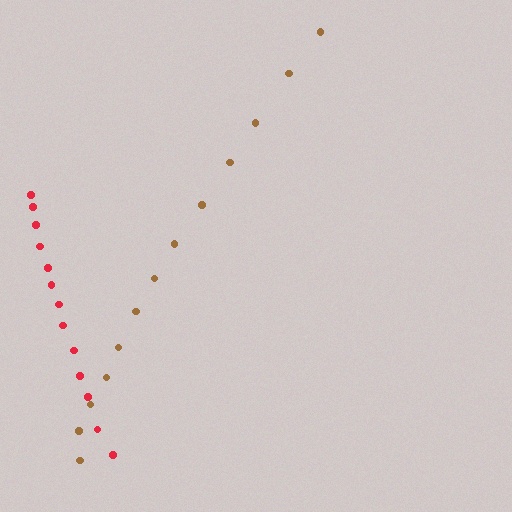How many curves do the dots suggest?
There are 2 distinct paths.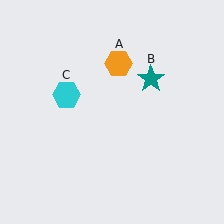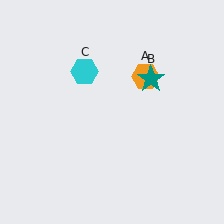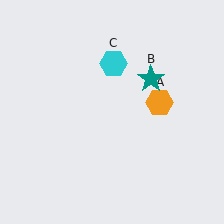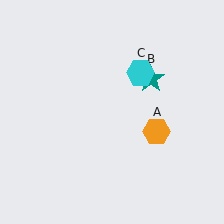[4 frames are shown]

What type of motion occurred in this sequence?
The orange hexagon (object A), cyan hexagon (object C) rotated clockwise around the center of the scene.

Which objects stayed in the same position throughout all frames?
Teal star (object B) remained stationary.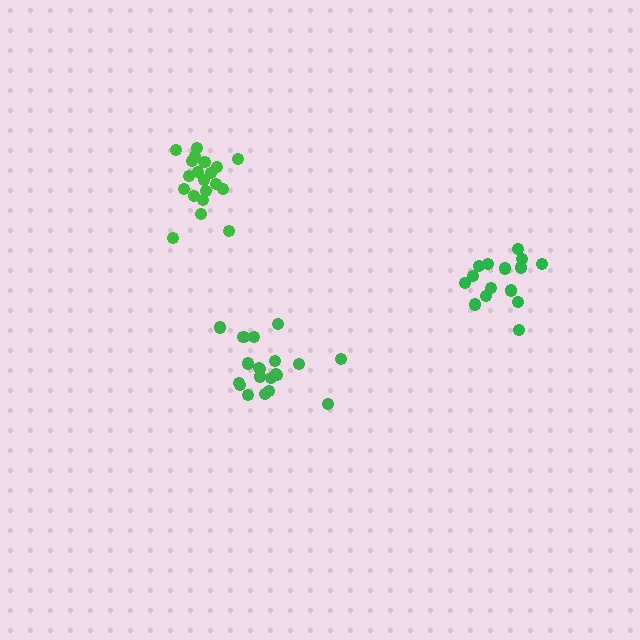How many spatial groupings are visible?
There are 3 spatial groupings.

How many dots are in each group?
Group 1: 15 dots, Group 2: 20 dots, Group 3: 20 dots (55 total).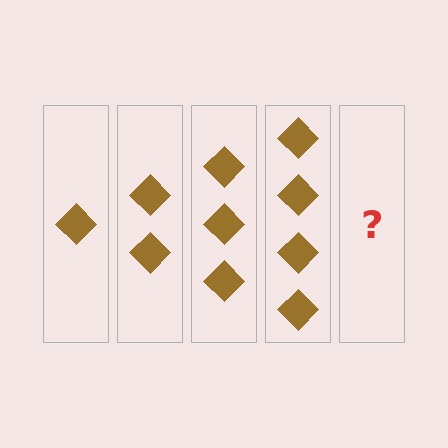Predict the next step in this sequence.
The next step is 5 diamonds.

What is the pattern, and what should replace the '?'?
The pattern is that each step adds one more diamond. The '?' should be 5 diamonds.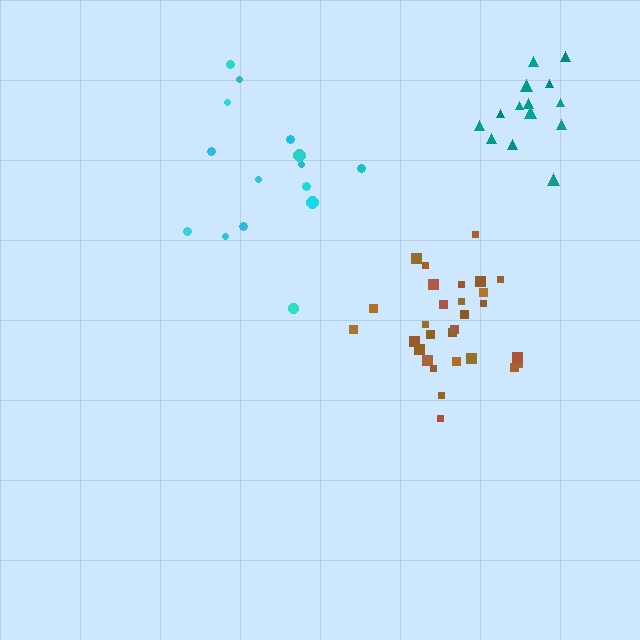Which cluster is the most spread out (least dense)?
Cyan.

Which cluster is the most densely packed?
Brown.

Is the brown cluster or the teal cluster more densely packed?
Brown.